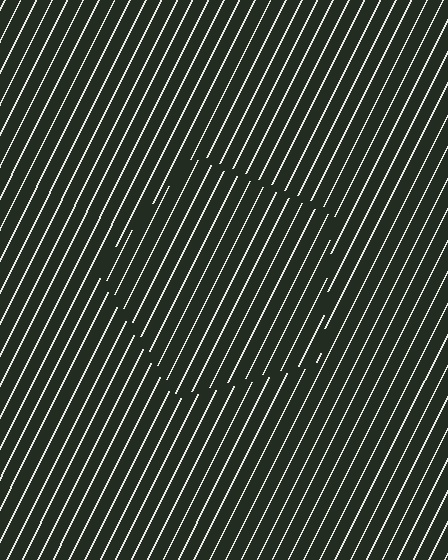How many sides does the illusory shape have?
5 sides — the line-ends trace a pentagon.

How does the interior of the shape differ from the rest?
The interior of the shape contains the same grating, shifted by half a period — the contour is defined by the phase discontinuity where line-ends from the inner and outer gratings abut.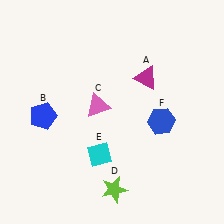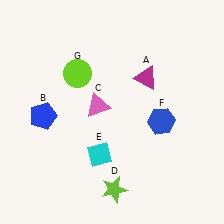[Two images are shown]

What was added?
A lime circle (G) was added in Image 2.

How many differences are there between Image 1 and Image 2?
There is 1 difference between the two images.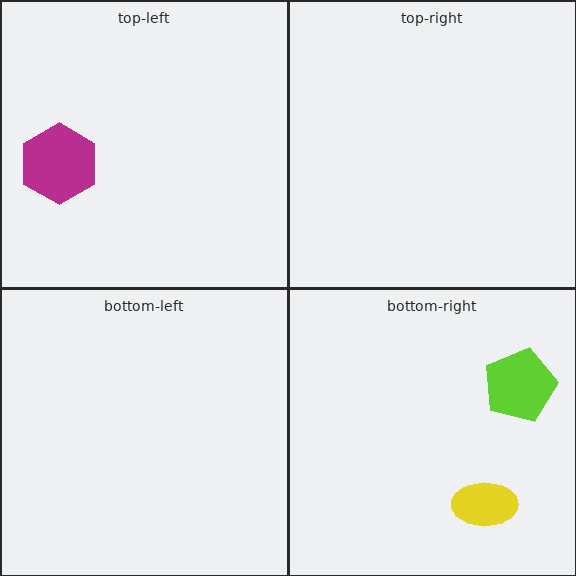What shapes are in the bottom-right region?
The yellow ellipse, the lime pentagon.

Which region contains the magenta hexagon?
The top-left region.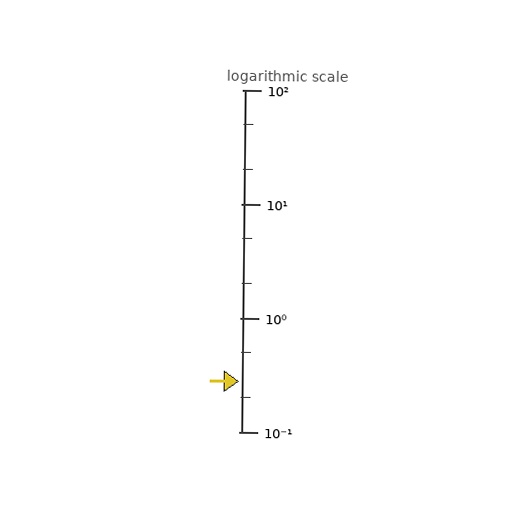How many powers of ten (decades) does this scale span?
The scale spans 3 decades, from 0.1 to 100.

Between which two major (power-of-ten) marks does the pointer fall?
The pointer is between 0.1 and 1.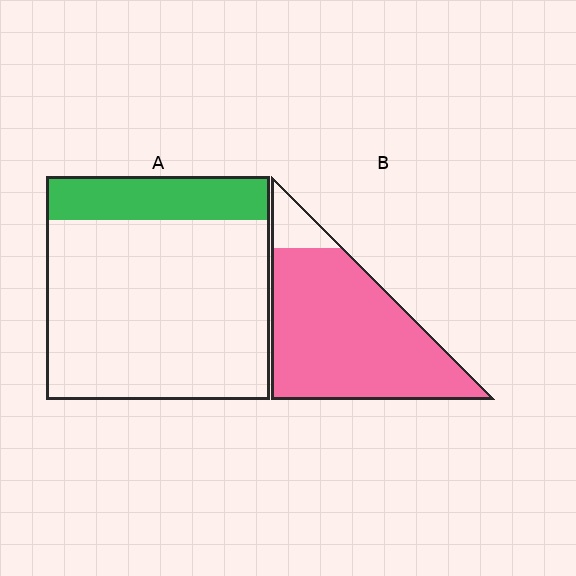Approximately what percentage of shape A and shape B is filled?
A is approximately 20% and B is approximately 90%.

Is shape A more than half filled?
No.